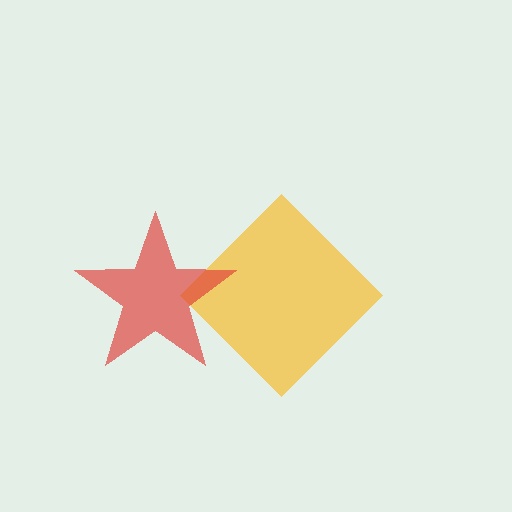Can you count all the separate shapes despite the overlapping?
Yes, there are 2 separate shapes.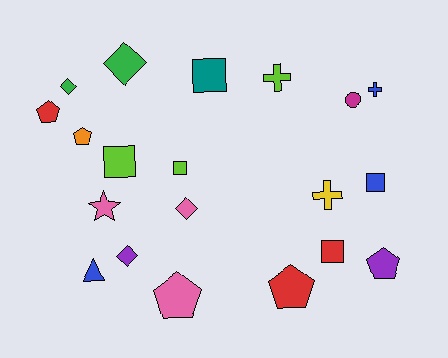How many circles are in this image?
There is 1 circle.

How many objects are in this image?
There are 20 objects.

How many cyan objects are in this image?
There are no cyan objects.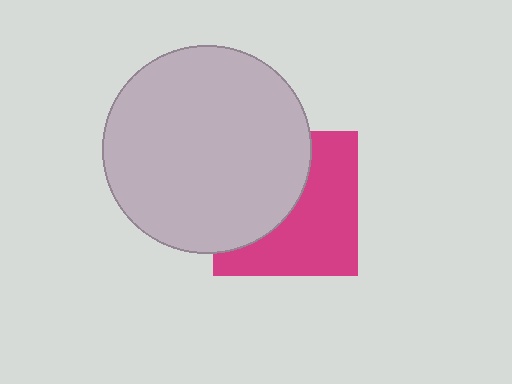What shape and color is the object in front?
The object in front is a light gray circle.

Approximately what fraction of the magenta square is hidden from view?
Roughly 47% of the magenta square is hidden behind the light gray circle.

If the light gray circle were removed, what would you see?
You would see the complete magenta square.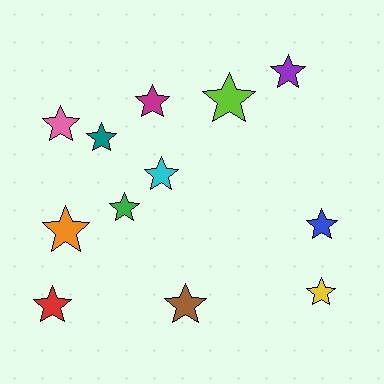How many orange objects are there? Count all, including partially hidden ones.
There is 1 orange object.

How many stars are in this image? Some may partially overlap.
There are 12 stars.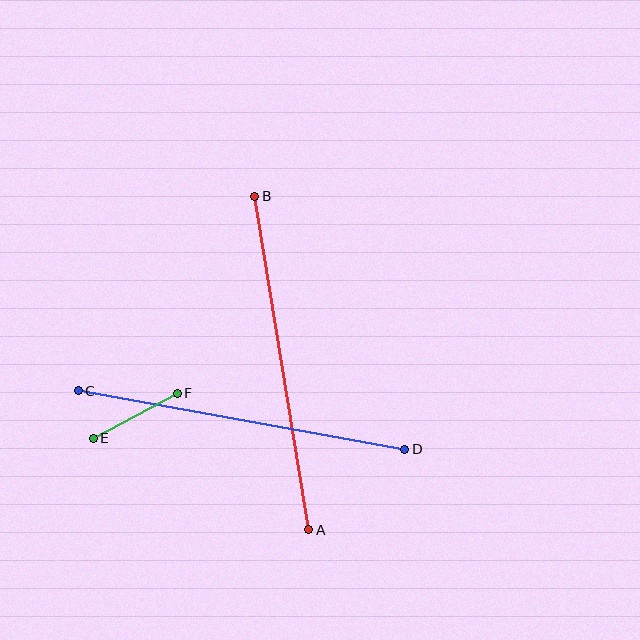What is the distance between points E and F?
The distance is approximately 95 pixels.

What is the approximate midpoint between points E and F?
The midpoint is at approximately (135, 416) pixels.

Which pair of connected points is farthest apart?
Points A and B are farthest apart.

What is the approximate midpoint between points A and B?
The midpoint is at approximately (282, 363) pixels.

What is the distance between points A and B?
The distance is approximately 338 pixels.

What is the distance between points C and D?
The distance is approximately 332 pixels.